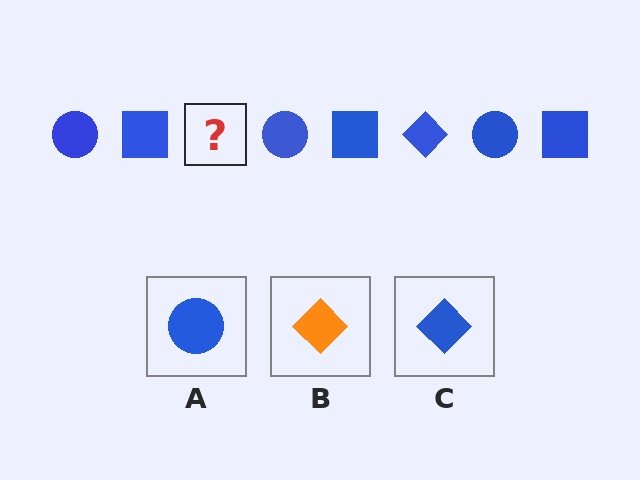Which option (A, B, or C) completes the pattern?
C.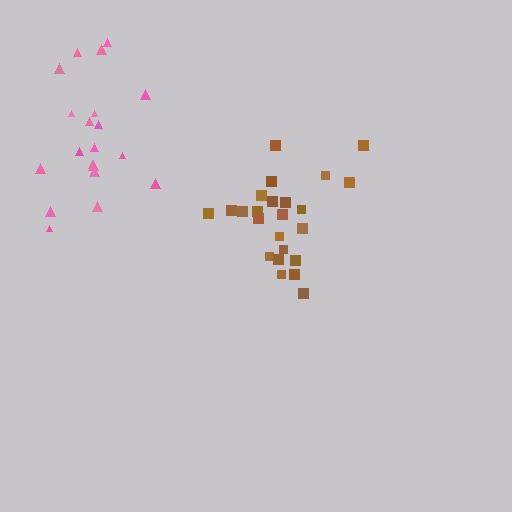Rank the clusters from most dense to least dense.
brown, pink.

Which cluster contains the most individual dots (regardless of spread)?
Brown (24).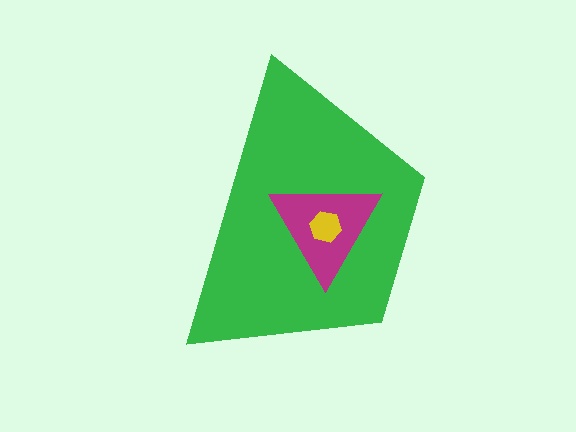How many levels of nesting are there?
3.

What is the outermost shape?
The green trapezoid.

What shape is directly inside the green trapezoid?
The magenta triangle.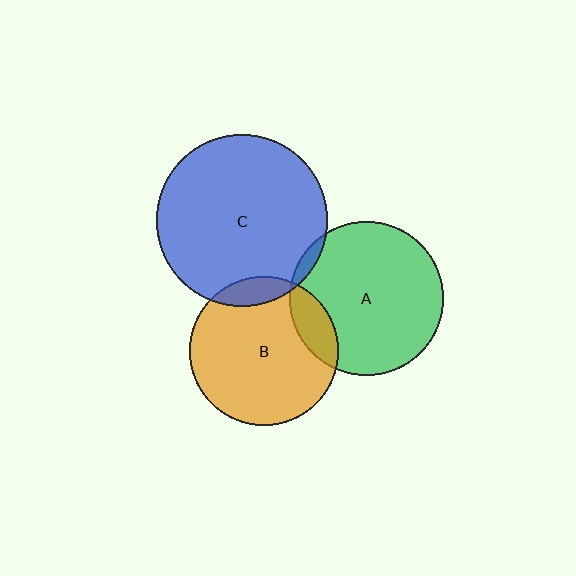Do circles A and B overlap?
Yes.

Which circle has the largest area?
Circle C (blue).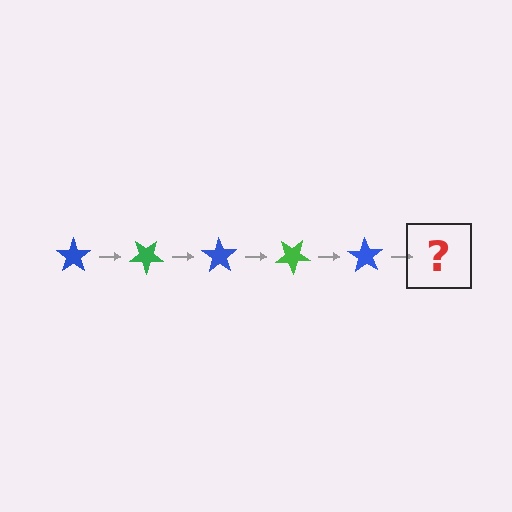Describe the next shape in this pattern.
It should be a green star, rotated 175 degrees from the start.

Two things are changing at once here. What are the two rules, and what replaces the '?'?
The two rules are that it rotates 35 degrees each step and the color cycles through blue and green. The '?' should be a green star, rotated 175 degrees from the start.